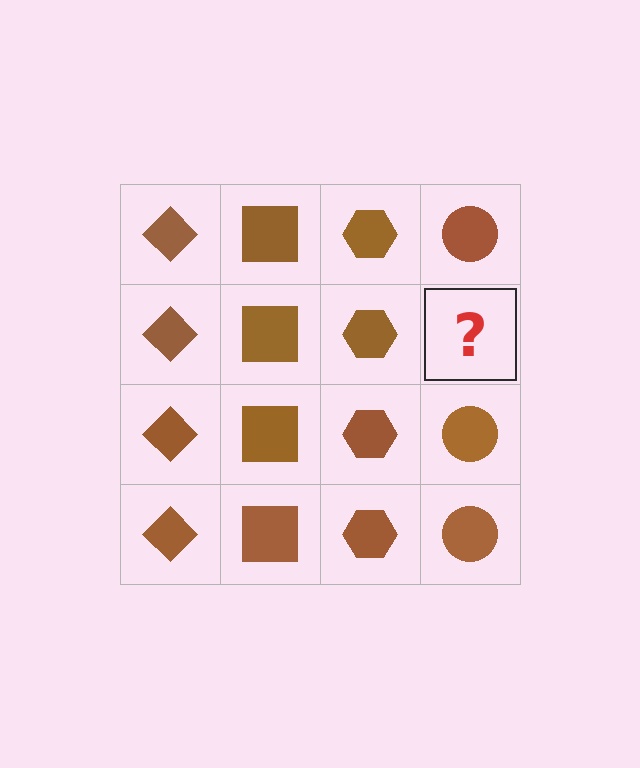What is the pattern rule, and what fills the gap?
The rule is that each column has a consistent shape. The gap should be filled with a brown circle.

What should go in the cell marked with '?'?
The missing cell should contain a brown circle.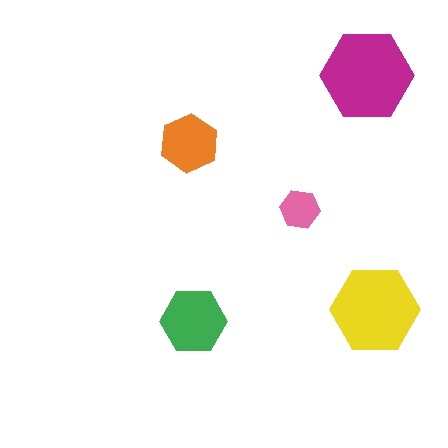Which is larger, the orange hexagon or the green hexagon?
The green one.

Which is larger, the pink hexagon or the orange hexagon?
The orange one.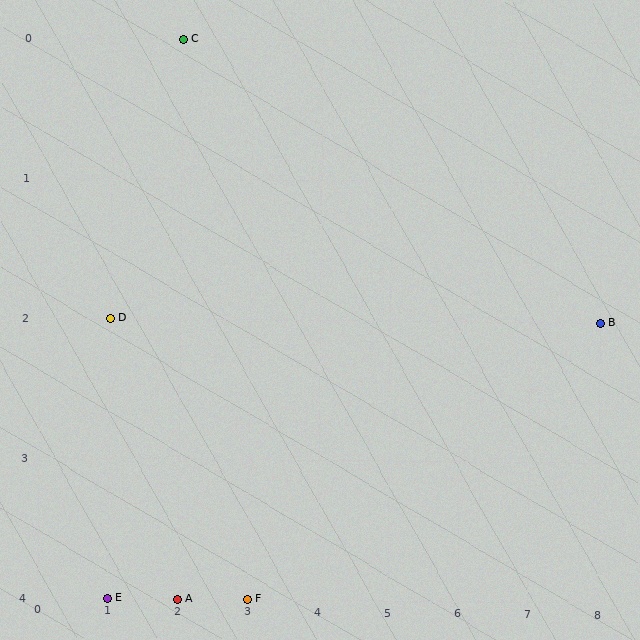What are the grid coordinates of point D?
Point D is at grid coordinates (1, 2).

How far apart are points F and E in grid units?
Points F and E are 2 columns apart.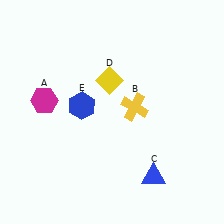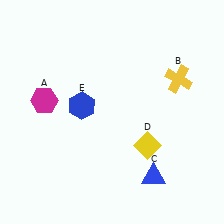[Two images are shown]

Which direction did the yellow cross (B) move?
The yellow cross (B) moved right.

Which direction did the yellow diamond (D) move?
The yellow diamond (D) moved down.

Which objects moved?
The objects that moved are: the yellow cross (B), the yellow diamond (D).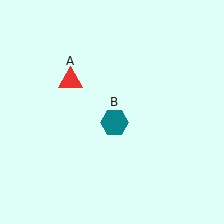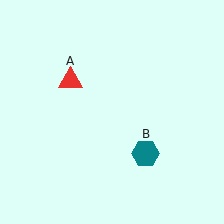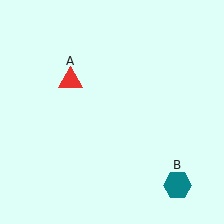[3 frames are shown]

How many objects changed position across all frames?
1 object changed position: teal hexagon (object B).